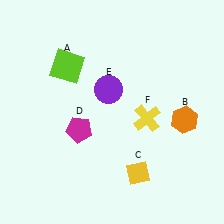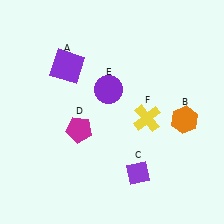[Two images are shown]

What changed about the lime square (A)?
In Image 1, A is lime. In Image 2, it changed to purple.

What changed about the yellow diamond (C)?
In Image 1, C is yellow. In Image 2, it changed to purple.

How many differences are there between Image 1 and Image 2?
There are 2 differences between the two images.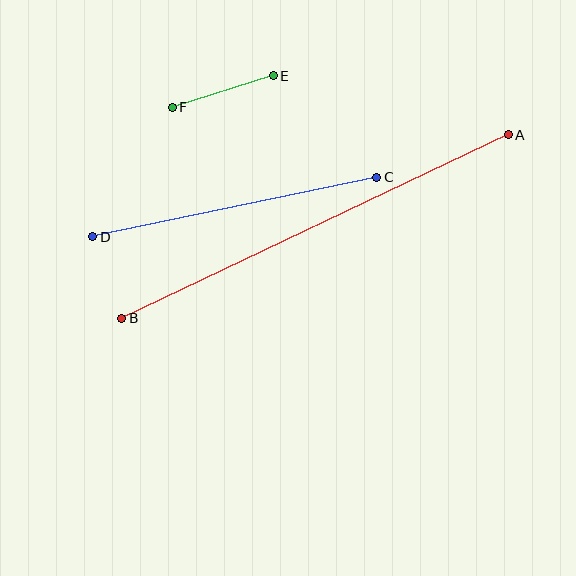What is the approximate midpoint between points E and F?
The midpoint is at approximately (223, 91) pixels.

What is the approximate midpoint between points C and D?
The midpoint is at approximately (235, 207) pixels.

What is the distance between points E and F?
The distance is approximately 106 pixels.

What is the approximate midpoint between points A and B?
The midpoint is at approximately (315, 226) pixels.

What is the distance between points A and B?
The distance is approximately 427 pixels.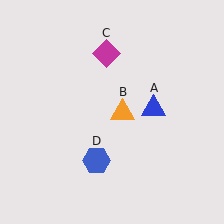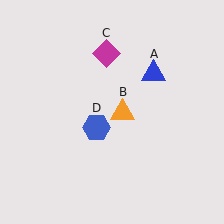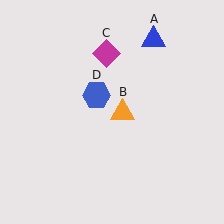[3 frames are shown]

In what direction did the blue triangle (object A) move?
The blue triangle (object A) moved up.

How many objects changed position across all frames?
2 objects changed position: blue triangle (object A), blue hexagon (object D).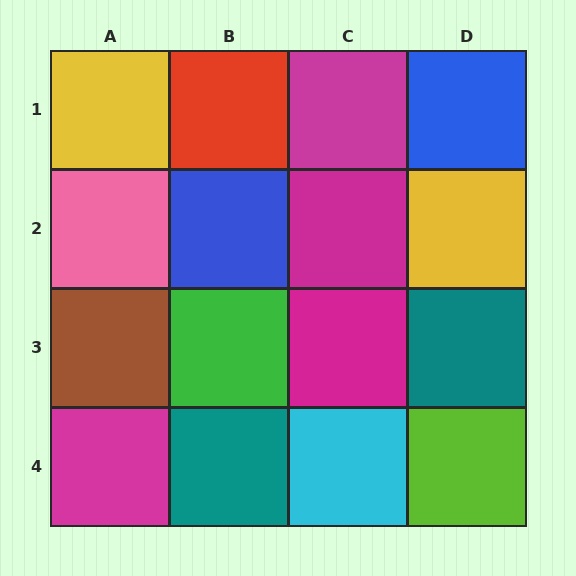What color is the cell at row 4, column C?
Cyan.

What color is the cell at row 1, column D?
Blue.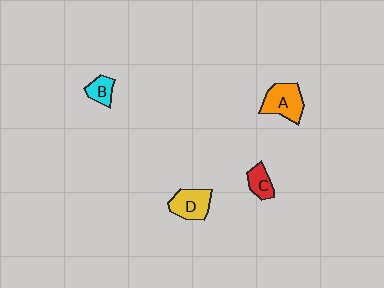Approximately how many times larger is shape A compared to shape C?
Approximately 1.8 times.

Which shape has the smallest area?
Shape B (cyan).